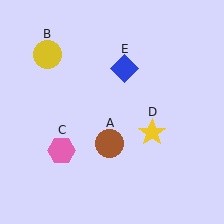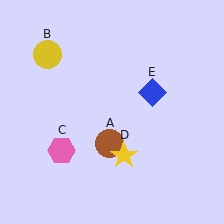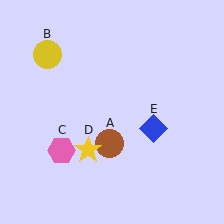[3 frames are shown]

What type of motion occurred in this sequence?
The yellow star (object D), blue diamond (object E) rotated clockwise around the center of the scene.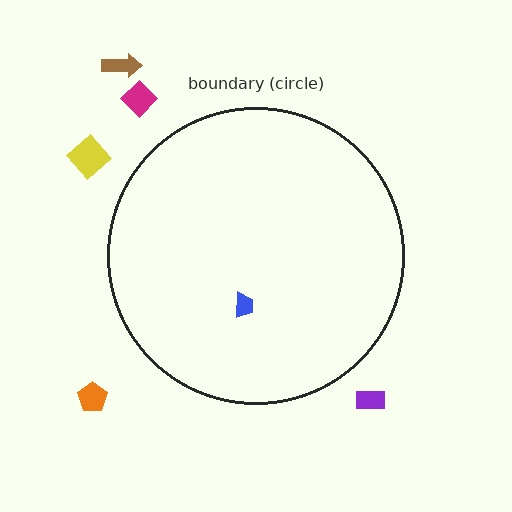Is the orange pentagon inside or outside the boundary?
Outside.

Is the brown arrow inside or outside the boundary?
Outside.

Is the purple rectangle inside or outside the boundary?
Outside.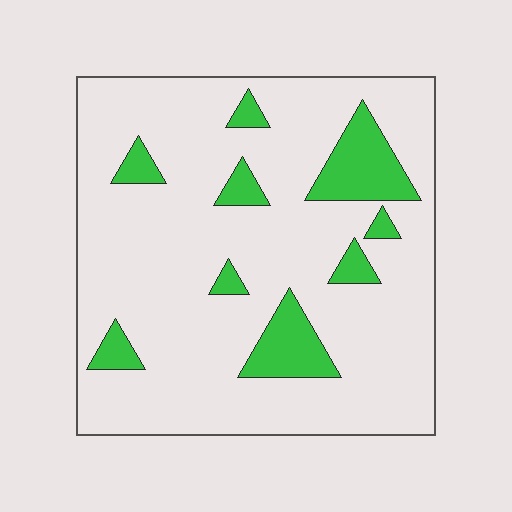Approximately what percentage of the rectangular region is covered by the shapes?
Approximately 15%.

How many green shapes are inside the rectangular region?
9.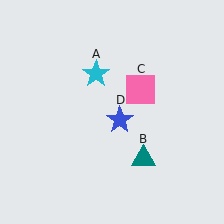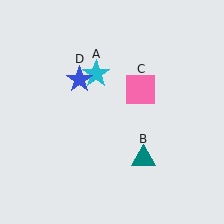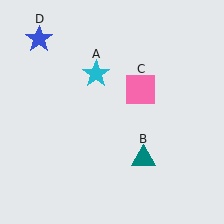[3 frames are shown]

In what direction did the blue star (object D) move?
The blue star (object D) moved up and to the left.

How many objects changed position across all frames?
1 object changed position: blue star (object D).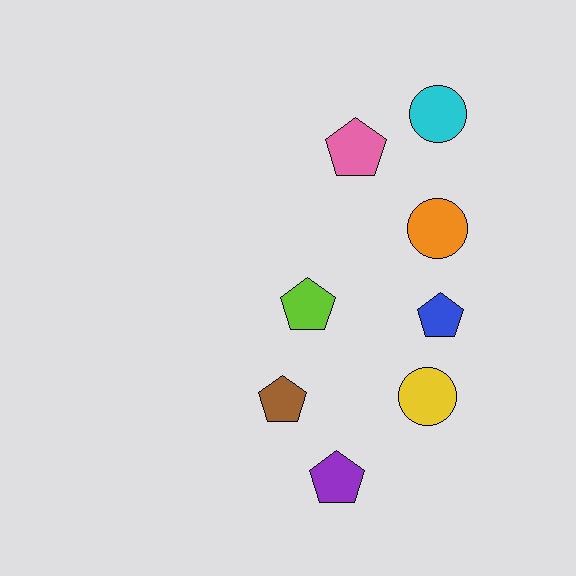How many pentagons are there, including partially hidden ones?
There are 5 pentagons.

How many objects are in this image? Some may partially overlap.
There are 8 objects.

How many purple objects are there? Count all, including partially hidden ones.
There is 1 purple object.